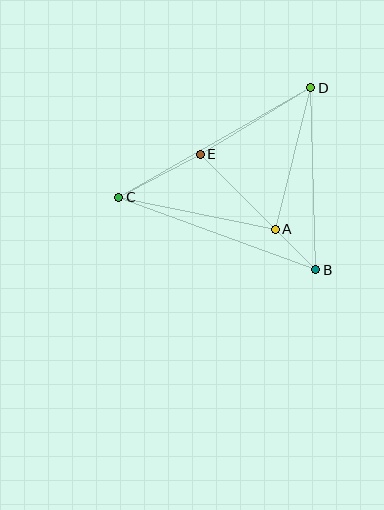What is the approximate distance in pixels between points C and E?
The distance between C and E is approximately 92 pixels.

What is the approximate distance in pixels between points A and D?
The distance between A and D is approximately 146 pixels.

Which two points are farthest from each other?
Points C and D are farthest from each other.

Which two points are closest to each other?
Points A and B are closest to each other.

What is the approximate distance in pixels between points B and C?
The distance between B and C is approximately 210 pixels.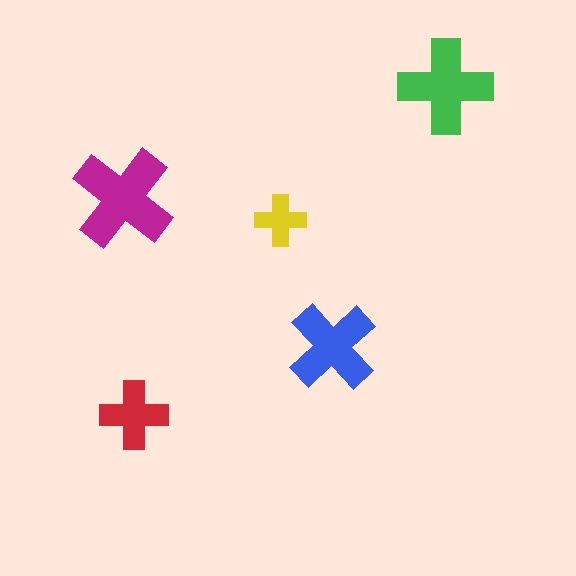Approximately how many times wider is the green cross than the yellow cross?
About 2 times wider.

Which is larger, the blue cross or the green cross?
The green one.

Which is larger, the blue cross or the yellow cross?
The blue one.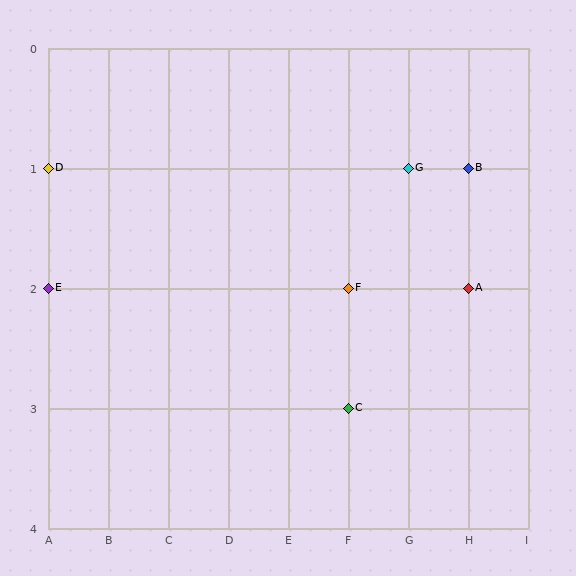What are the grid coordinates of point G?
Point G is at grid coordinates (G, 1).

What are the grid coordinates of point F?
Point F is at grid coordinates (F, 2).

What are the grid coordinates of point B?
Point B is at grid coordinates (H, 1).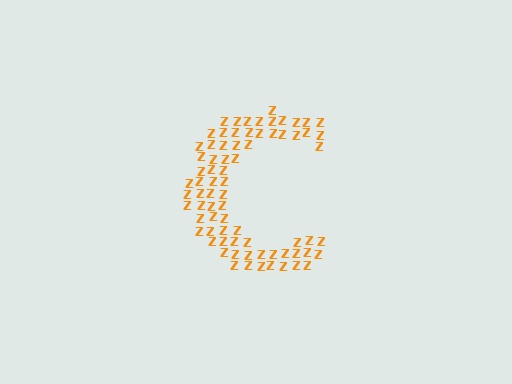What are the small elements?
The small elements are letter Z's.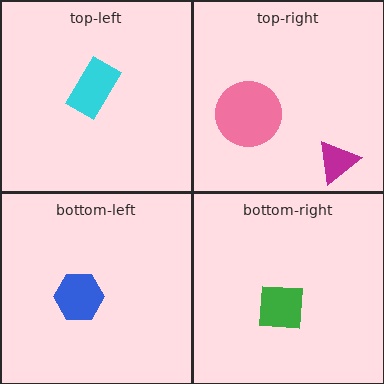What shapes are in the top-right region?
The magenta triangle, the pink circle.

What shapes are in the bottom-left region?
The blue hexagon.